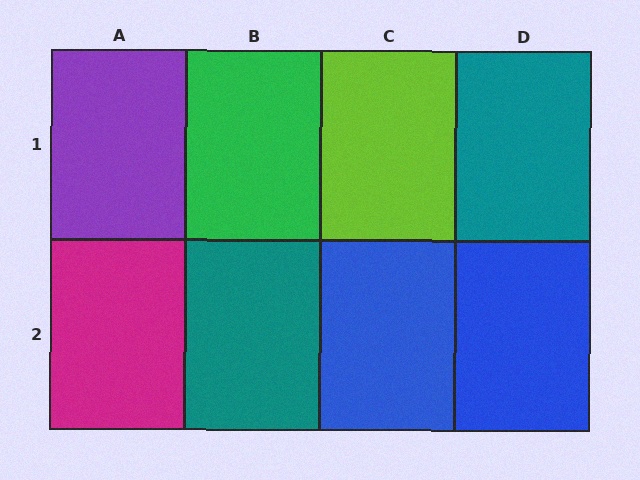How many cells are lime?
1 cell is lime.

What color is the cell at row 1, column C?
Lime.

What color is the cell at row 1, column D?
Teal.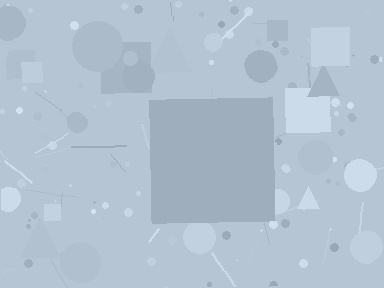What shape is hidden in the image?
A square is hidden in the image.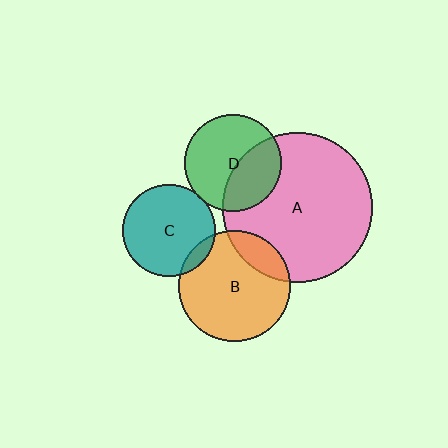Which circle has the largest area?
Circle A (pink).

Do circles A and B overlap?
Yes.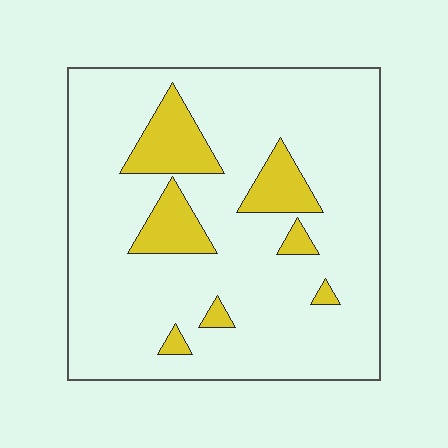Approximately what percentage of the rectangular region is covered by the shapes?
Approximately 15%.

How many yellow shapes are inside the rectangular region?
7.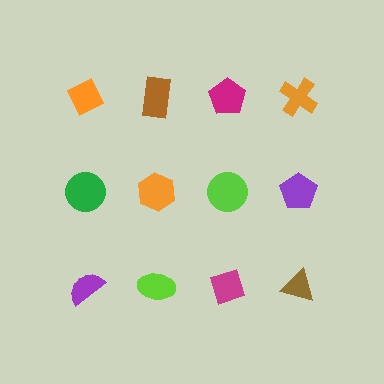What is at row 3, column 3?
A magenta diamond.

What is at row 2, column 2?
An orange hexagon.